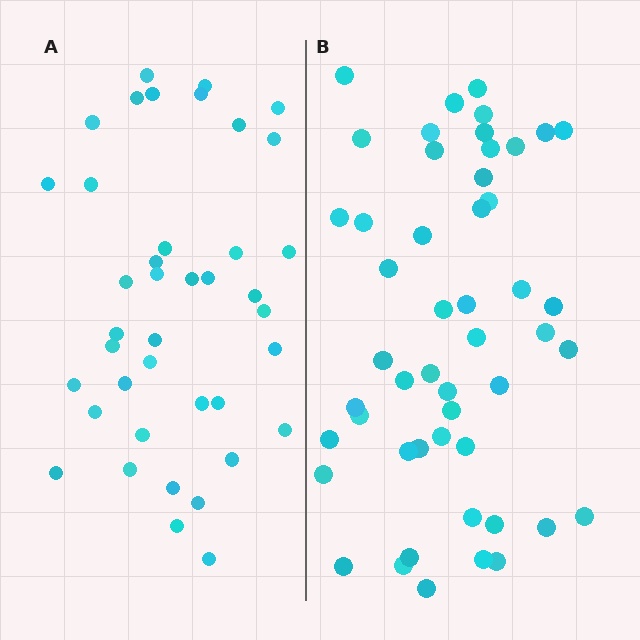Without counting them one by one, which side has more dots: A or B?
Region B (the right region) has more dots.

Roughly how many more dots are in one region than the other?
Region B has roughly 10 or so more dots than region A.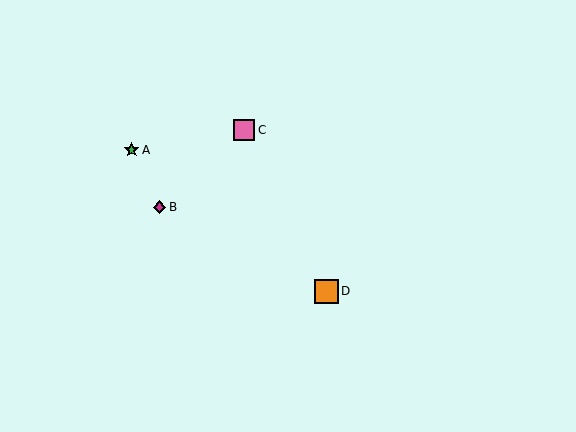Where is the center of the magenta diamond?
The center of the magenta diamond is at (160, 207).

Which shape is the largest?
The orange square (labeled D) is the largest.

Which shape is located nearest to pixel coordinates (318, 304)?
The orange square (labeled D) at (326, 291) is nearest to that location.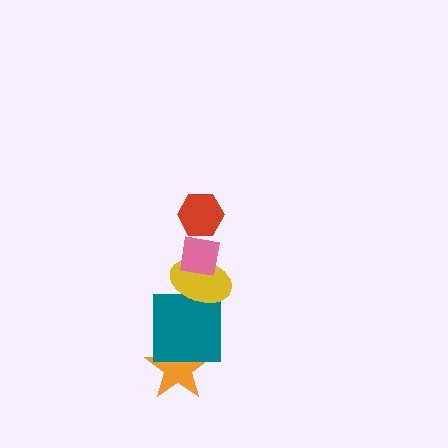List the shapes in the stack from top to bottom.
From top to bottom: the red hexagon, the pink square, the yellow ellipse, the teal square, the orange star.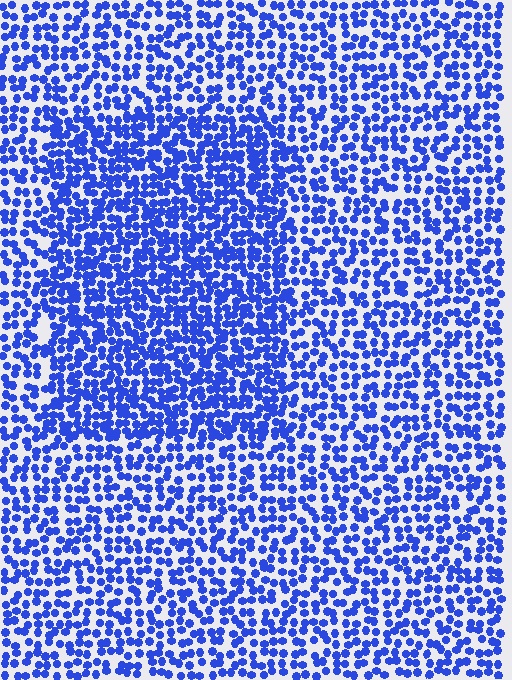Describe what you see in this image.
The image contains small blue elements arranged at two different densities. A rectangle-shaped region is visible where the elements are more densely packed than the surrounding area.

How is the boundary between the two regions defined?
The boundary is defined by a change in element density (approximately 1.6x ratio). All elements are the same color, size, and shape.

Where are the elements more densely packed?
The elements are more densely packed inside the rectangle boundary.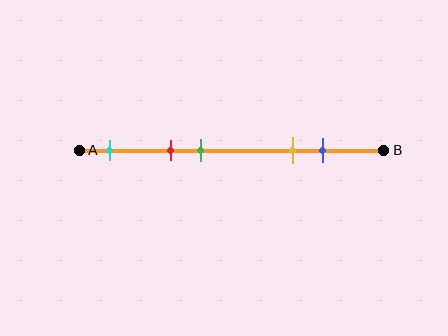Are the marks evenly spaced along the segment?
No, the marks are not evenly spaced.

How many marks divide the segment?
There are 5 marks dividing the segment.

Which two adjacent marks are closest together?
The red and green marks are the closest adjacent pair.